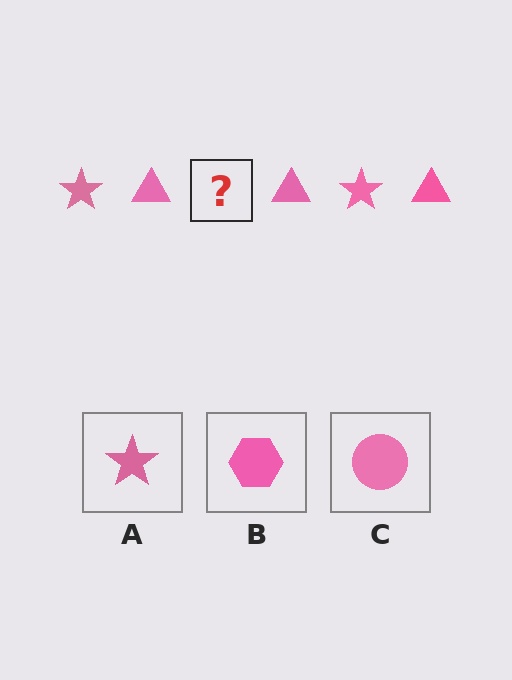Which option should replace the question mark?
Option A.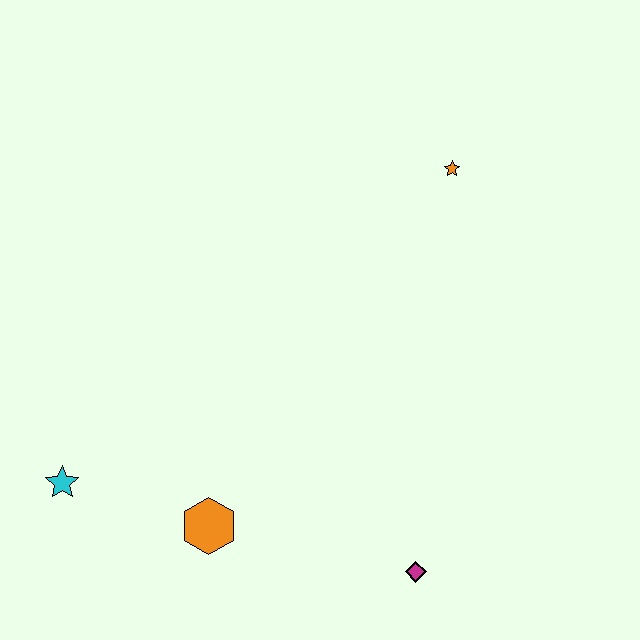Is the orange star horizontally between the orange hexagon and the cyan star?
No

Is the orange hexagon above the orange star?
No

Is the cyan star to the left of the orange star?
Yes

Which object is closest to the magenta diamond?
The orange hexagon is closest to the magenta diamond.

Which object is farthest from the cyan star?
The orange star is farthest from the cyan star.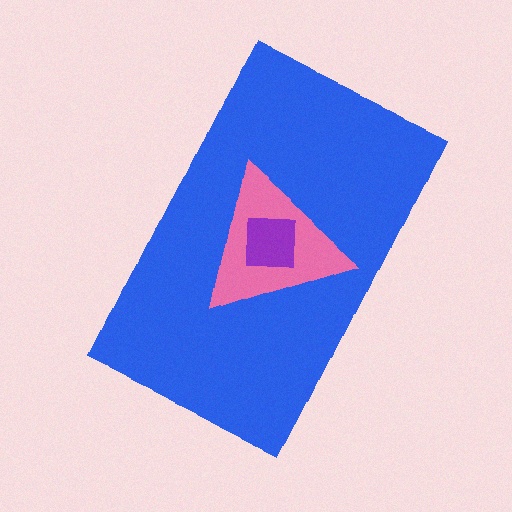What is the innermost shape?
The purple square.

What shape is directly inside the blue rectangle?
The pink triangle.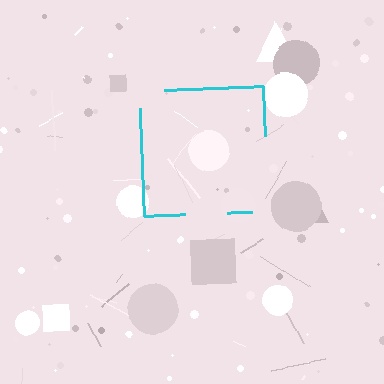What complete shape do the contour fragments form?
The contour fragments form a square.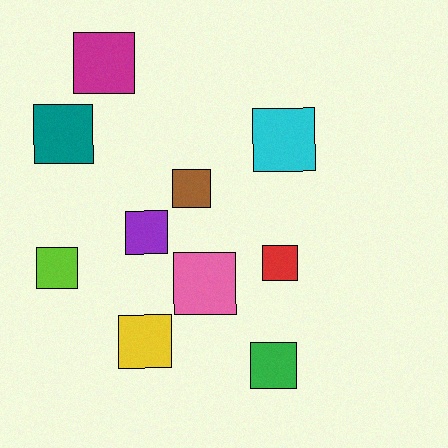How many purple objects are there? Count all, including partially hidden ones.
There is 1 purple object.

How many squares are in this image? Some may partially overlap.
There are 10 squares.